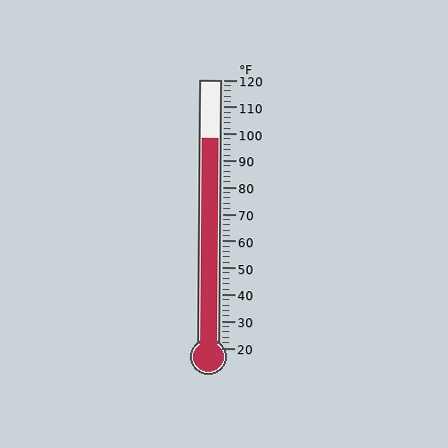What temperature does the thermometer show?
The thermometer shows approximately 98°F.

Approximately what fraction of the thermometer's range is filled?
The thermometer is filled to approximately 80% of its range.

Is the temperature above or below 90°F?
The temperature is above 90°F.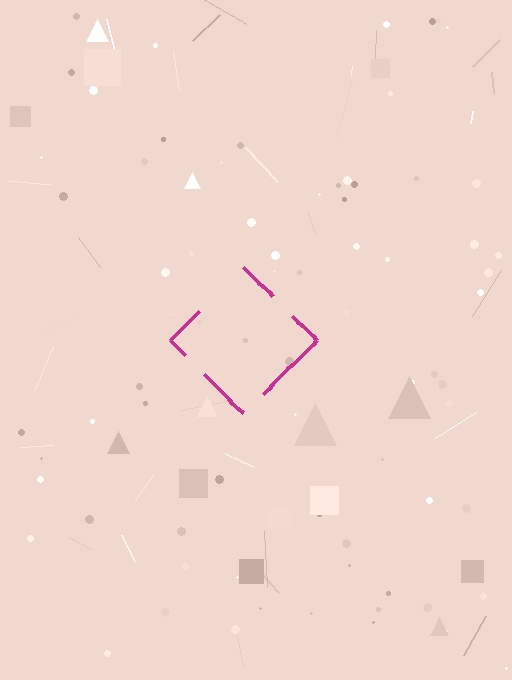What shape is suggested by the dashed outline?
The dashed outline suggests a diamond.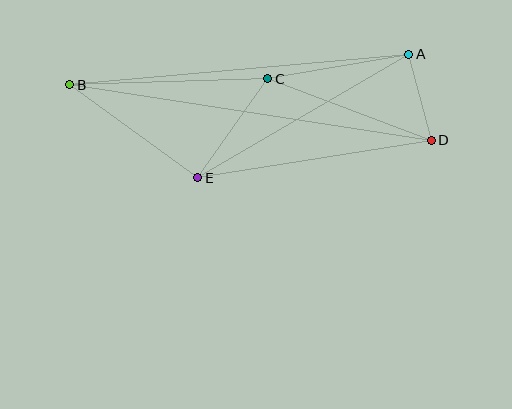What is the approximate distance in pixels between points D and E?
The distance between D and E is approximately 236 pixels.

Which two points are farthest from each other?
Points B and D are farthest from each other.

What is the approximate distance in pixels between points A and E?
The distance between A and E is approximately 244 pixels.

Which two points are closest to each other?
Points A and D are closest to each other.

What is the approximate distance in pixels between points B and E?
The distance between B and E is approximately 158 pixels.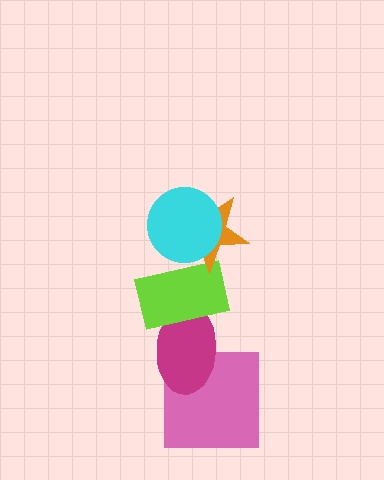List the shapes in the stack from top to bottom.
From top to bottom: the cyan circle, the orange star, the lime rectangle, the magenta ellipse, the pink square.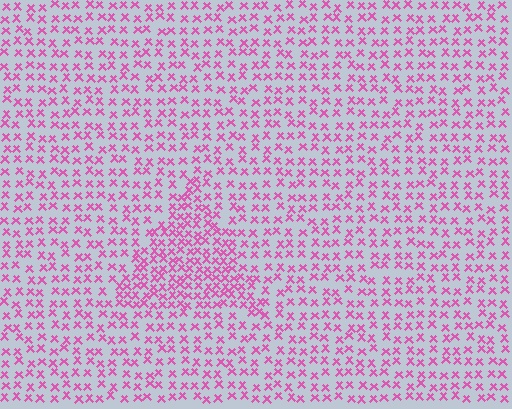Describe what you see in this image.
The image contains small pink elements arranged at two different densities. A triangle-shaped region is visible where the elements are more densely packed than the surrounding area.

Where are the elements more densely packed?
The elements are more densely packed inside the triangle boundary.